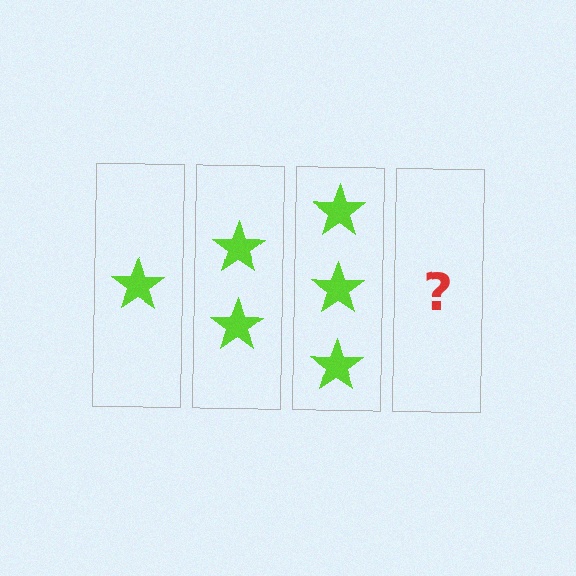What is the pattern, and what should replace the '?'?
The pattern is that each step adds one more star. The '?' should be 4 stars.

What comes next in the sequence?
The next element should be 4 stars.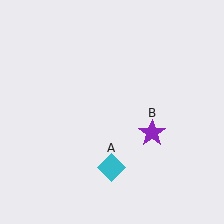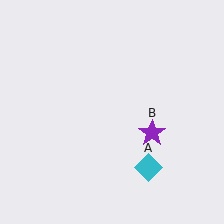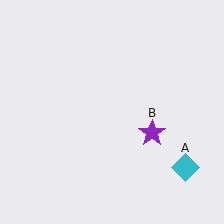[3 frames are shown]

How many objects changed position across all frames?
1 object changed position: cyan diamond (object A).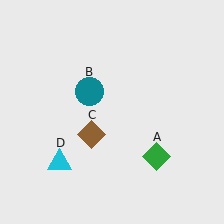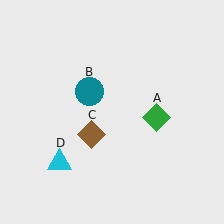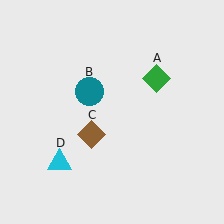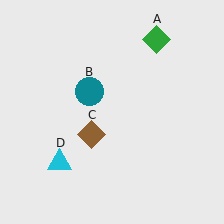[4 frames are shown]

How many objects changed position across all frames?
1 object changed position: green diamond (object A).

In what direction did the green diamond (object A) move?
The green diamond (object A) moved up.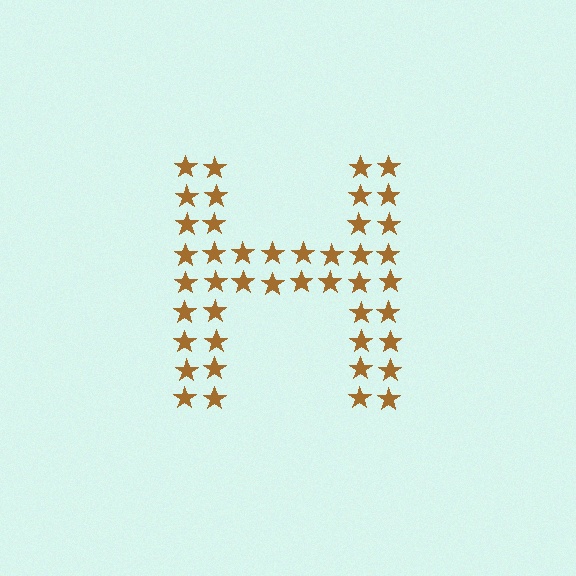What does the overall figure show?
The overall figure shows the letter H.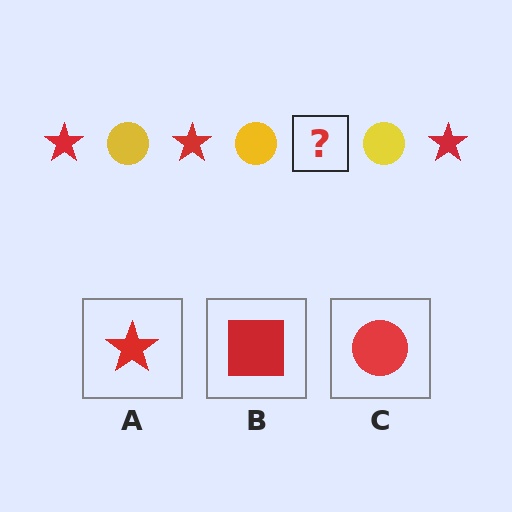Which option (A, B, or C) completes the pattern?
A.